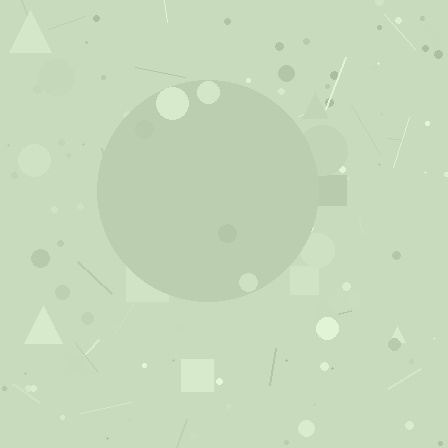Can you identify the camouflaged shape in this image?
The camouflaged shape is a circle.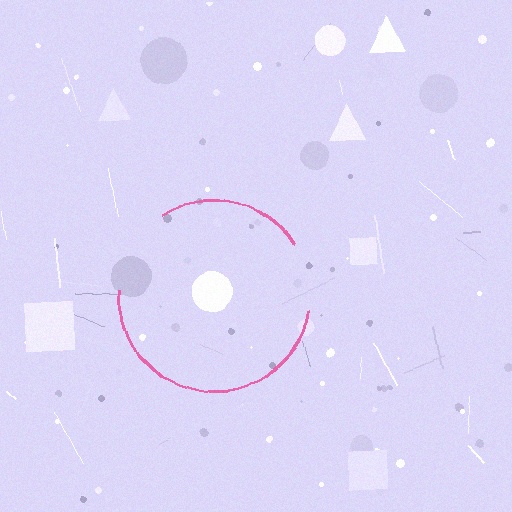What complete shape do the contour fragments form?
The contour fragments form a circle.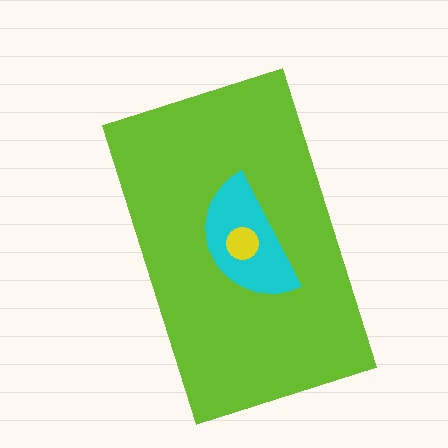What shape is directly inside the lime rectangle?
The cyan semicircle.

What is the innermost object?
The yellow circle.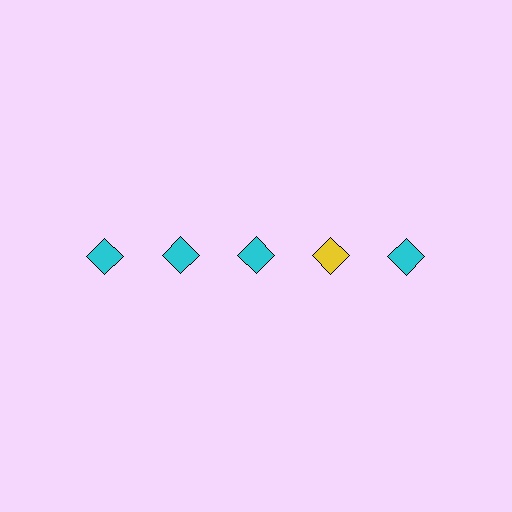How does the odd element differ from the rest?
It has a different color: yellow instead of cyan.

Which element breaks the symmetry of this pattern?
The yellow diamond in the top row, second from right column breaks the symmetry. All other shapes are cyan diamonds.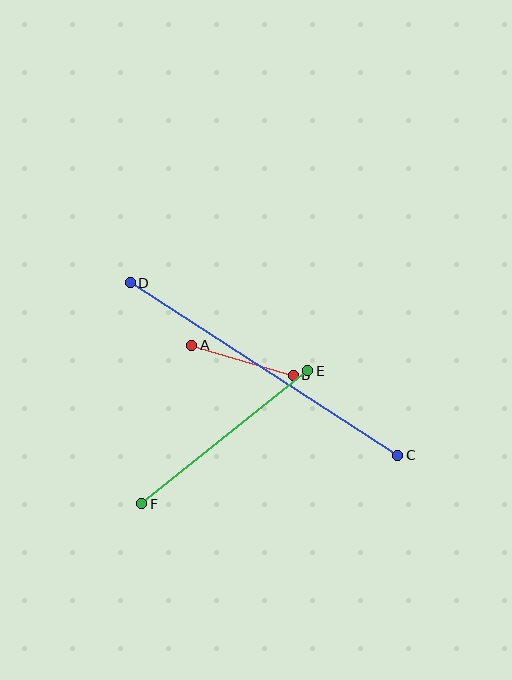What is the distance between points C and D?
The distance is approximately 318 pixels.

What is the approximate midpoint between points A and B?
The midpoint is at approximately (243, 360) pixels.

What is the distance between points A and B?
The distance is approximately 105 pixels.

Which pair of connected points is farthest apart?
Points C and D are farthest apart.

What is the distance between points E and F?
The distance is approximately 213 pixels.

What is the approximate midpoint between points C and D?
The midpoint is at approximately (264, 369) pixels.